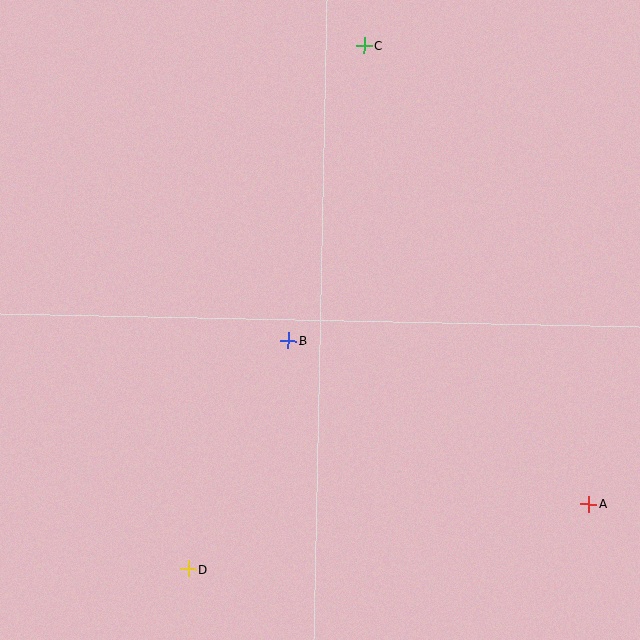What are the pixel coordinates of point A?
Point A is at (589, 504).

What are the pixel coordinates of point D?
Point D is at (188, 569).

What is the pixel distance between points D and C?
The distance between D and C is 552 pixels.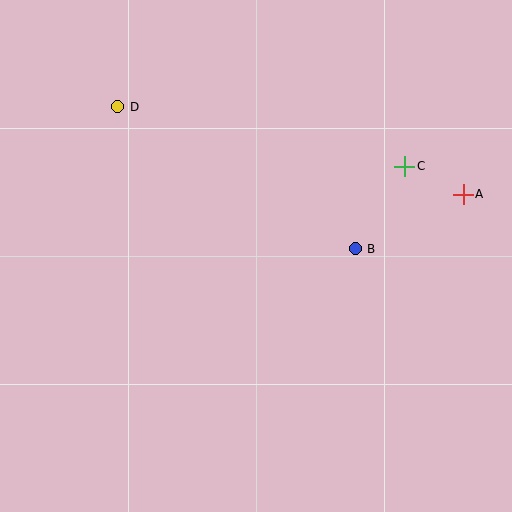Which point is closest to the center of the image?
Point B at (355, 249) is closest to the center.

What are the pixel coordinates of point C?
Point C is at (405, 166).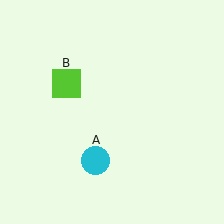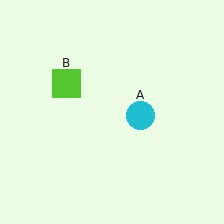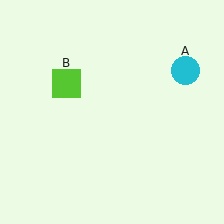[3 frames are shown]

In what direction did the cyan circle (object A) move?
The cyan circle (object A) moved up and to the right.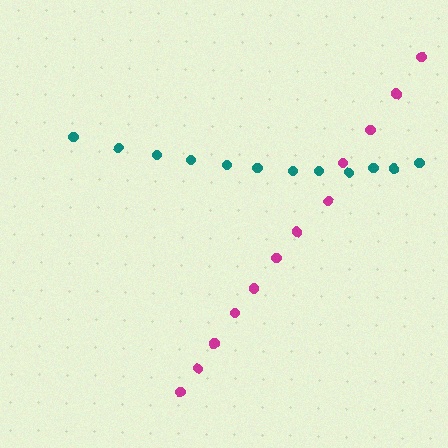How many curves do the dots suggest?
There are 2 distinct paths.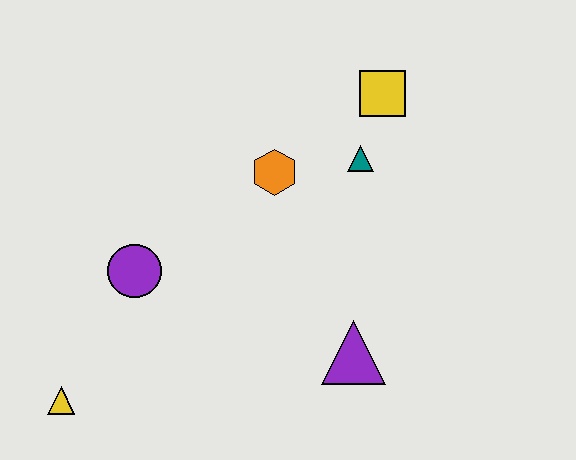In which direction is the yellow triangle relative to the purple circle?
The yellow triangle is below the purple circle.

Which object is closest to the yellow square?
The teal triangle is closest to the yellow square.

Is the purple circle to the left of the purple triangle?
Yes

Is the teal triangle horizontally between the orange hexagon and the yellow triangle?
No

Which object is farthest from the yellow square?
The yellow triangle is farthest from the yellow square.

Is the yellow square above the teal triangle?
Yes